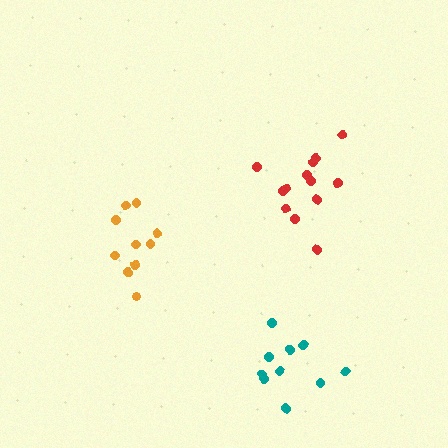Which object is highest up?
The red cluster is topmost.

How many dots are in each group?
Group 1: 10 dots, Group 2: 13 dots, Group 3: 10 dots (33 total).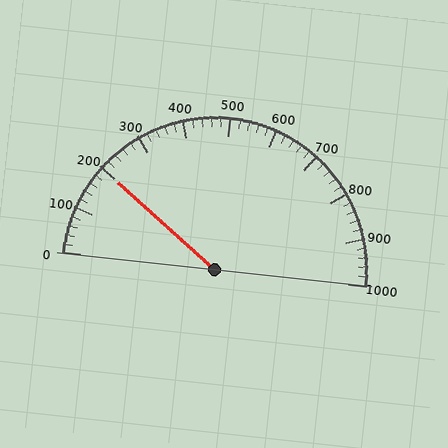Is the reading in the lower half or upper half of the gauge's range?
The reading is in the lower half of the range (0 to 1000).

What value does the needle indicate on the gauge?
The needle indicates approximately 200.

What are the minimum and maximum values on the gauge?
The gauge ranges from 0 to 1000.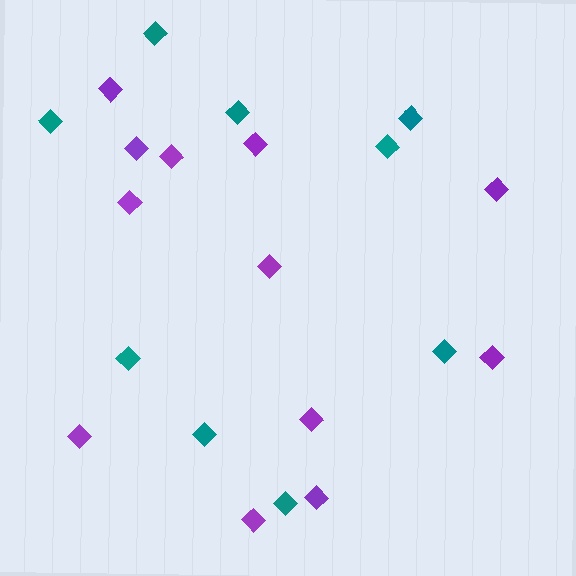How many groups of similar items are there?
There are 2 groups: one group of teal diamonds (9) and one group of purple diamonds (12).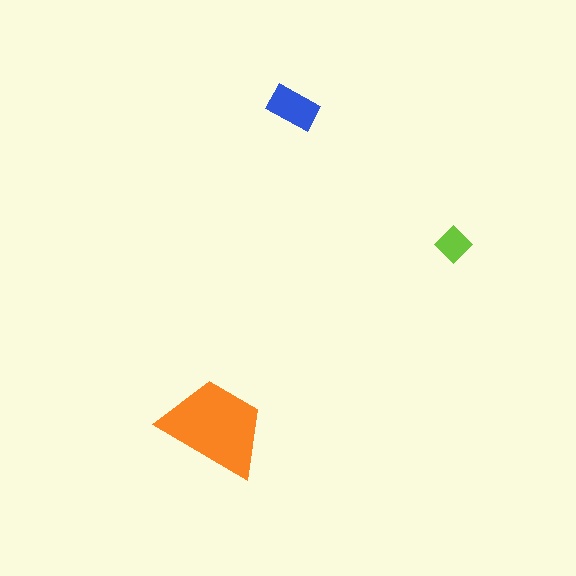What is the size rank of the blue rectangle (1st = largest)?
2nd.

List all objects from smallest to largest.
The lime diamond, the blue rectangle, the orange trapezoid.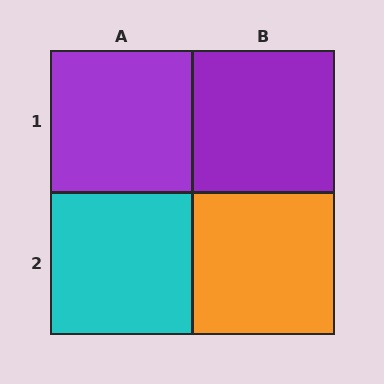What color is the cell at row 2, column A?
Cyan.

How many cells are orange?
1 cell is orange.